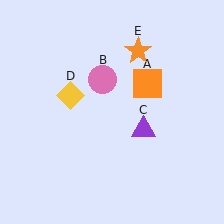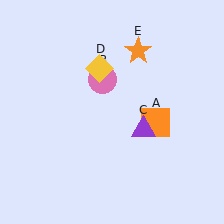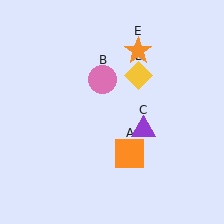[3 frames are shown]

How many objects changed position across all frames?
2 objects changed position: orange square (object A), yellow diamond (object D).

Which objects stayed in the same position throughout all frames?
Pink circle (object B) and purple triangle (object C) and orange star (object E) remained stationary.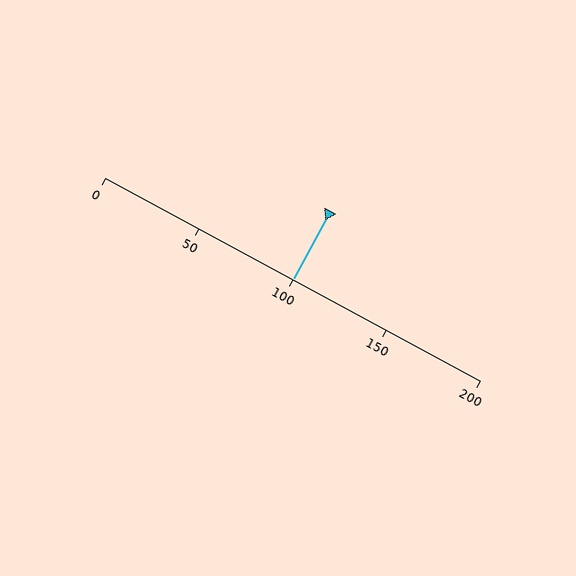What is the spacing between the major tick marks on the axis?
The major ticks are spaced 50 apart.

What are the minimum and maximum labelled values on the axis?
The axis runs from 0 to 200.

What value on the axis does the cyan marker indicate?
The marker indicates approximately 100.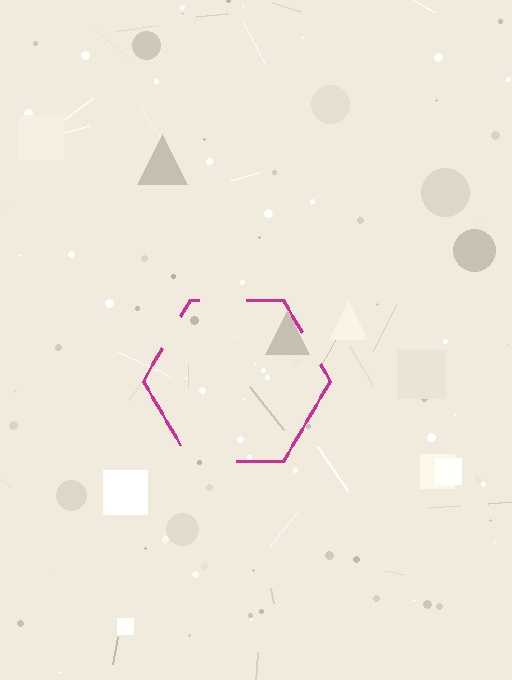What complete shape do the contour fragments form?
The contour fragments form a hexagon.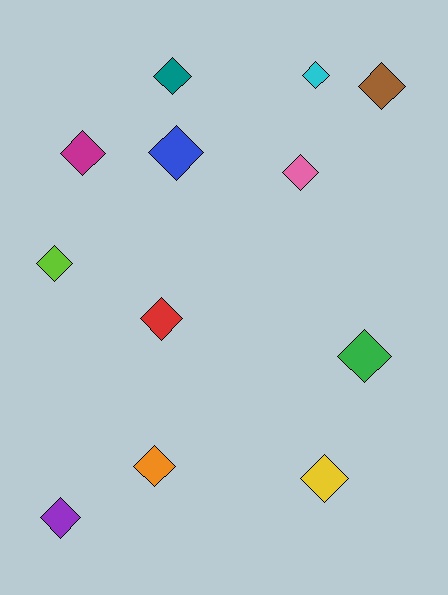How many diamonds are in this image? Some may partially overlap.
There are 12 diamonds.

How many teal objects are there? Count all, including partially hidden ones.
There is 1 teal object.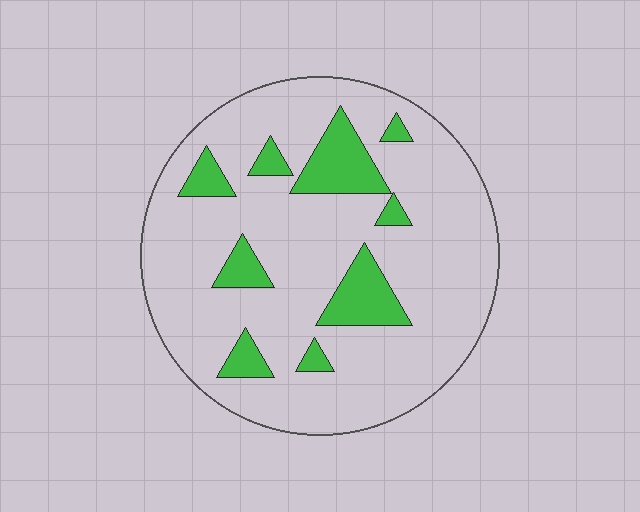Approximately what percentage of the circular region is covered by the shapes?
Approximately 15%.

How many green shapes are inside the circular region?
9.